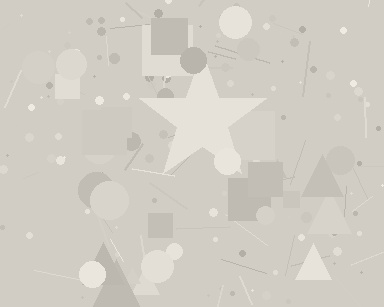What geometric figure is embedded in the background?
A star is embedded in the background.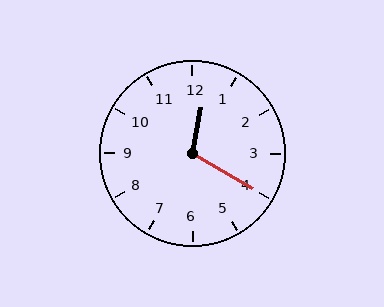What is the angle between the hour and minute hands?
Approximately 110 degrees.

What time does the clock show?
12:20.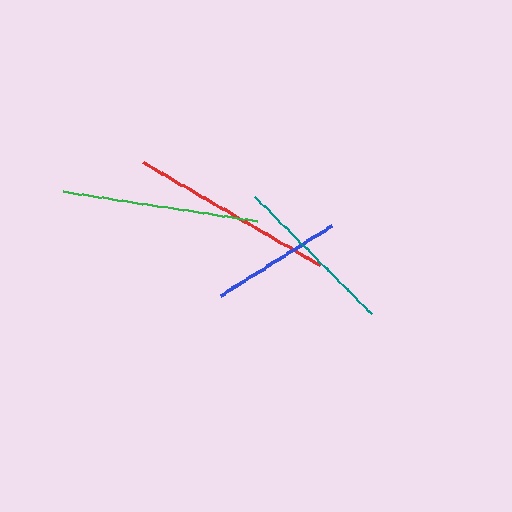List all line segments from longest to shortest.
From longest to shortest: red, green, teal, blue.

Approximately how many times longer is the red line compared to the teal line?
The red line is approximately 1.2 times the length of the teal line.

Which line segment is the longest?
The red line is the longest at approximately 205 pixels.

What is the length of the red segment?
The red segment is approximately 205 pixels long.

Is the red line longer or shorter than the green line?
The red line is longer than the green line.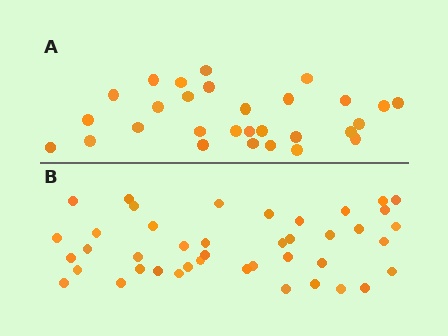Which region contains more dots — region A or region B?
Region B (the bottom region) has more dots.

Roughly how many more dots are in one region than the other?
Region B has approximately 15 more dots than region A.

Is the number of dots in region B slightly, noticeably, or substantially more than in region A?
Region B has noticeably more, but not dramatically so. The ratio is roughly 1.4 to 1.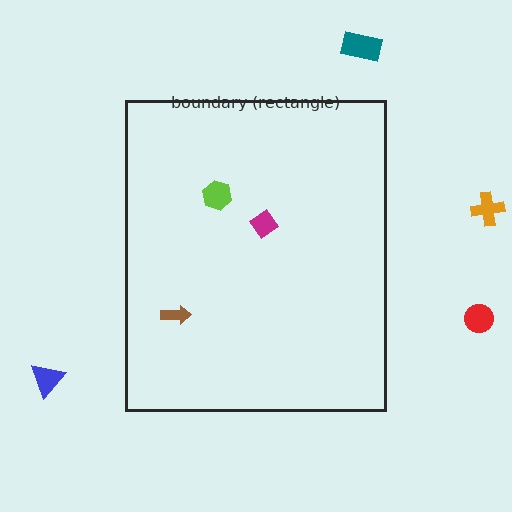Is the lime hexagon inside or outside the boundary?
Inside.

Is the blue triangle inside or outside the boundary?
Outside.